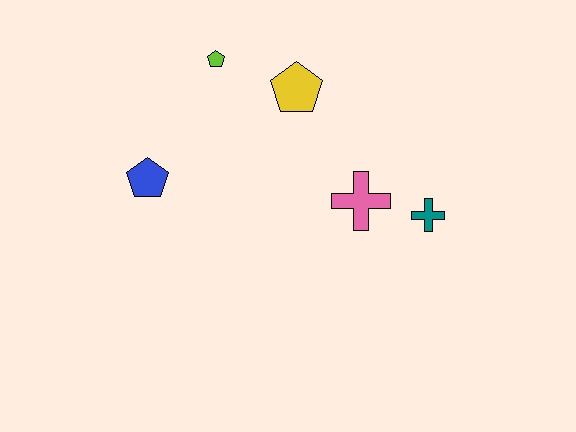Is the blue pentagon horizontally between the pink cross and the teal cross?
No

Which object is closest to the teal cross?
The pink cross is closest to the teal cross.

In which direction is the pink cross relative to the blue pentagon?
The pink cross is to the right of the blue pentagon.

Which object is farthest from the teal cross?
The blue pentagon is farthest from the teal cross.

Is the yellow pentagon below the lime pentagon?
Yes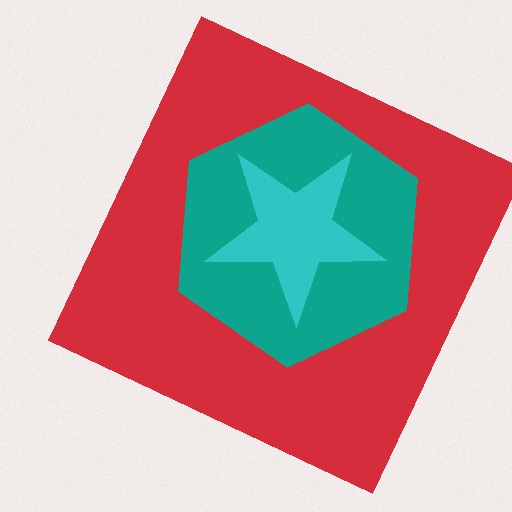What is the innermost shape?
The cyan star.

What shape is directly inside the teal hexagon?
The cyan star.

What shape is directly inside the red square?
The teal hexagon.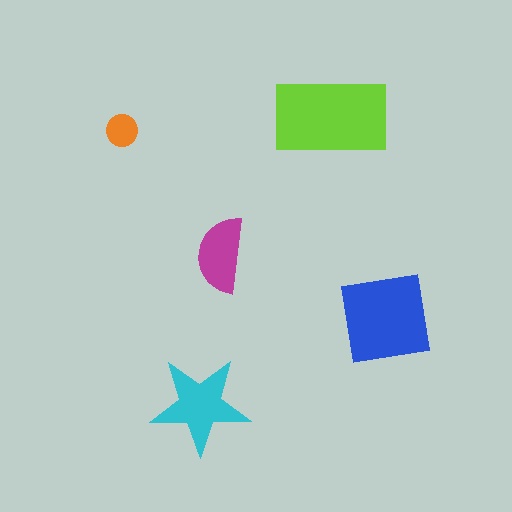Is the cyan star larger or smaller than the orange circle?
Larger.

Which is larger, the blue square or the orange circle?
The blue square.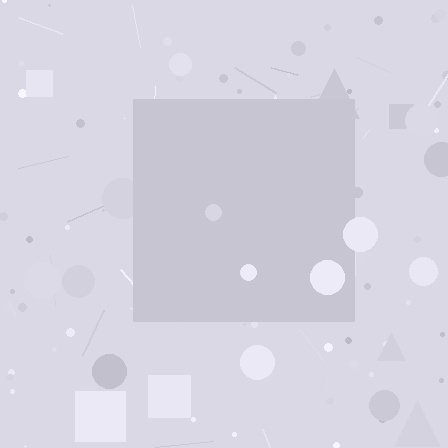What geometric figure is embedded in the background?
A square is embedded in the background.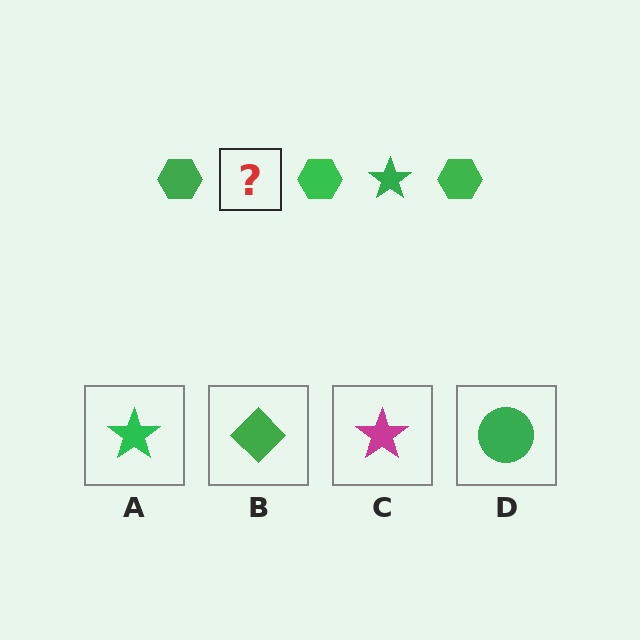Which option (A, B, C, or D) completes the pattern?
A.